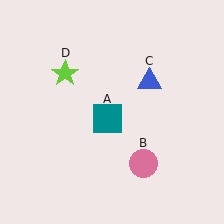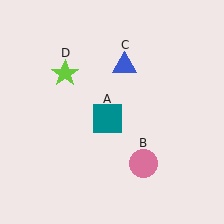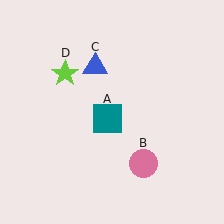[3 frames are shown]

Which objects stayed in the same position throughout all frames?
Teal square (object A) and pink circle (object B) and lime star (object D) remained stationary.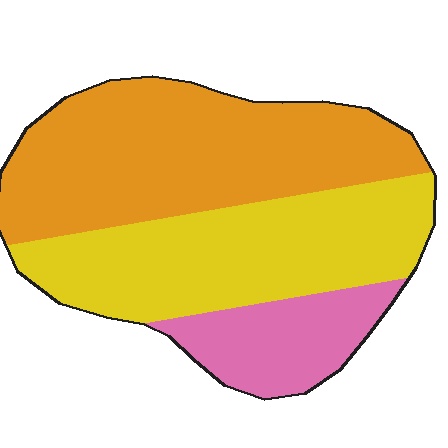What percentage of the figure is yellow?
Yellow covers about 40% of the figure.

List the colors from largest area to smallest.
From largest to smallest: orange, yellow, pink.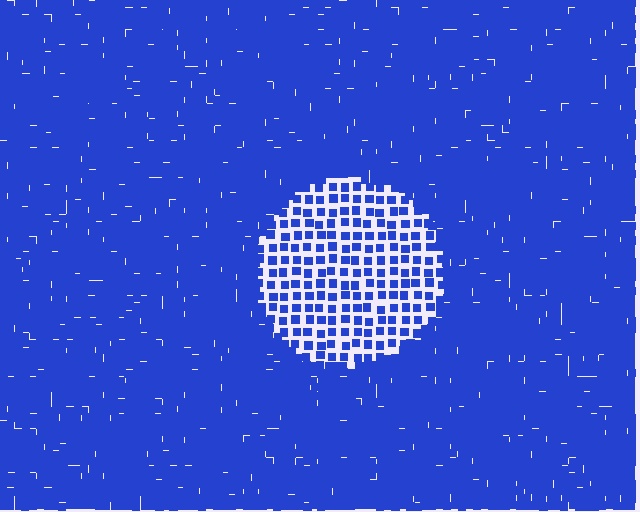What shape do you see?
I see a circle.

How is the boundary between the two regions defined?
The boundary is defined by a change in element density (approximately 2.7x ratio). All elements are the same color, size, and shape.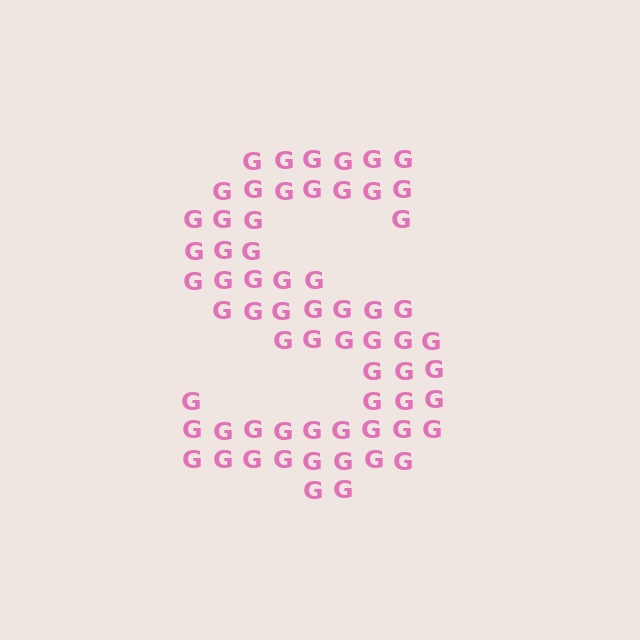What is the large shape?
The large shape is the letter S.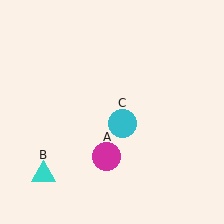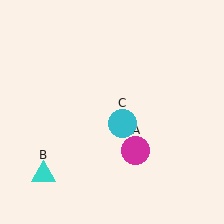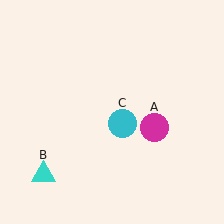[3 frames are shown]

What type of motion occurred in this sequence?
The magenta circle (object A) rotated counterclockwise around the center of the scene.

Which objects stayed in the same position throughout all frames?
Cyan triangle (object B) and cyan circle (object C) remained stationary.